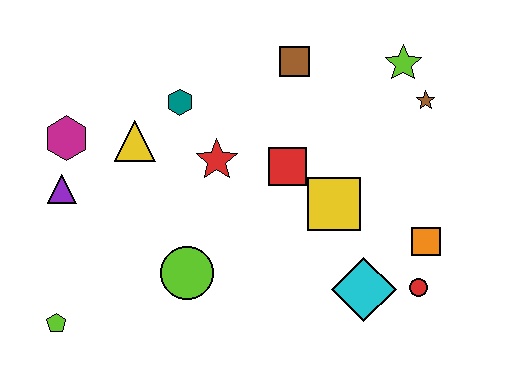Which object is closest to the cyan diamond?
The red circle is closest to the cyan diamond.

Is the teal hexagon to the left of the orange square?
Yes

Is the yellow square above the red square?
No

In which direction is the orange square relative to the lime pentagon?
The orange square is to the right of the lime pentagon.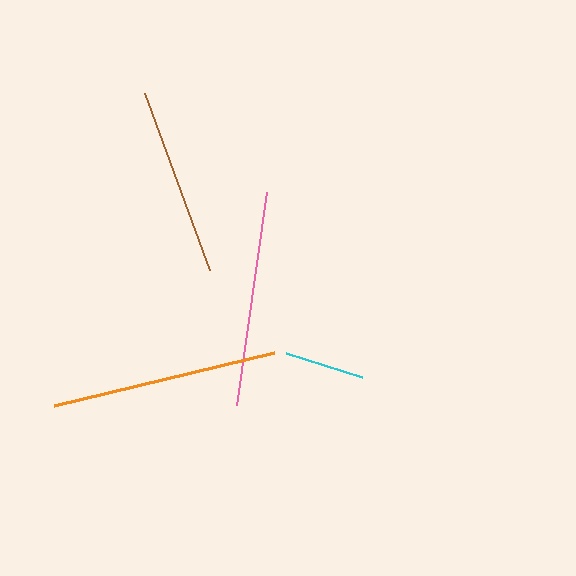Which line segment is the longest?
The orange line is the longest at approximately 227 pixels.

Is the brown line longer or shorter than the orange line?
The orange line is longer than the brown line.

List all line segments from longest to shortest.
From longest to shortest: orange, pink, brown, cyan.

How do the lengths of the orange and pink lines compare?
The orange and pink lines are approximately the same length.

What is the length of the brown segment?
The brown segment is approximately 188 pixels long.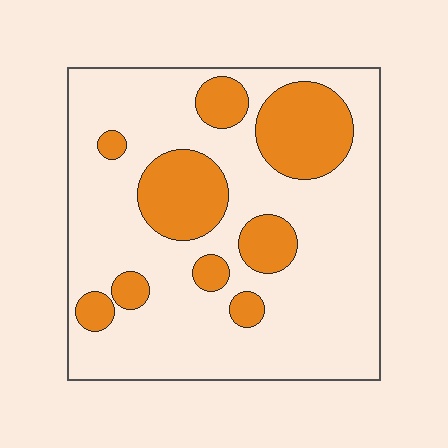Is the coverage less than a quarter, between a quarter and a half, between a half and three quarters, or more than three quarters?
Between a quarter and a half.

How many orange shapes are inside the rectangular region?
9.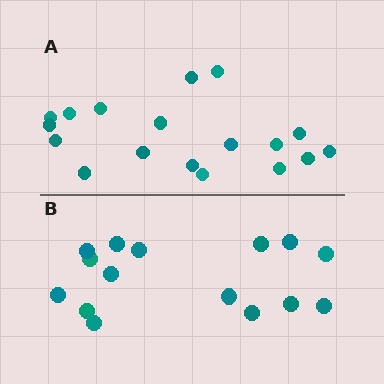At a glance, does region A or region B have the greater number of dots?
Region A (the top region) has more dots.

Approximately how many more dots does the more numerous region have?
Region A has just a few more — roughly 2 or 3 more dots than region B.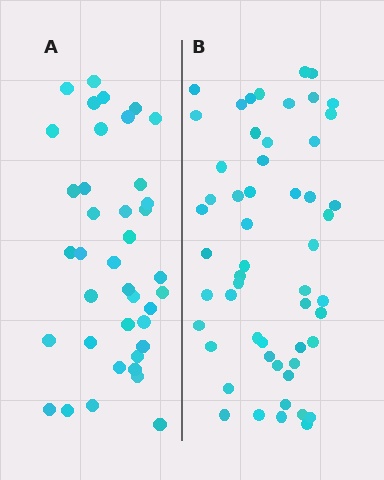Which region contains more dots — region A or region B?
Region B (the right region) has more dots.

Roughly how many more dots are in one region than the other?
Region B has approximately 15 more dots than region A.